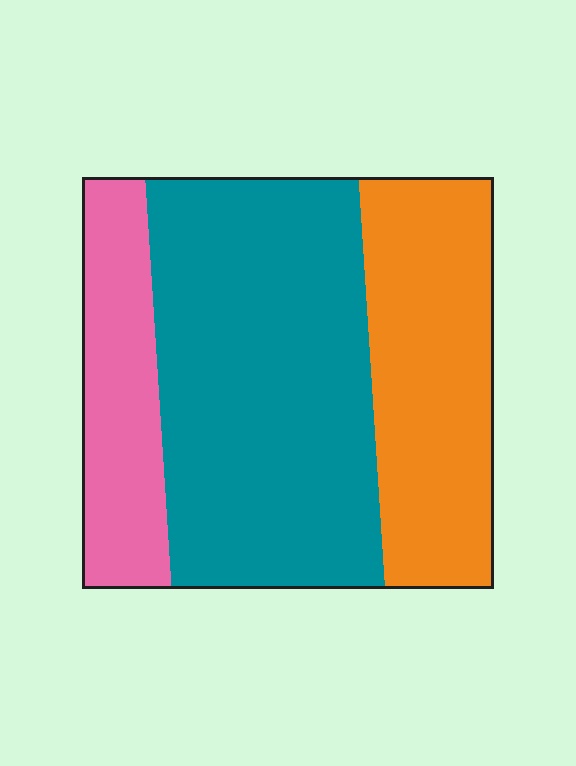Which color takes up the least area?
Pink, at roughly 20%.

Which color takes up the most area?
Teal, at roughly 50%.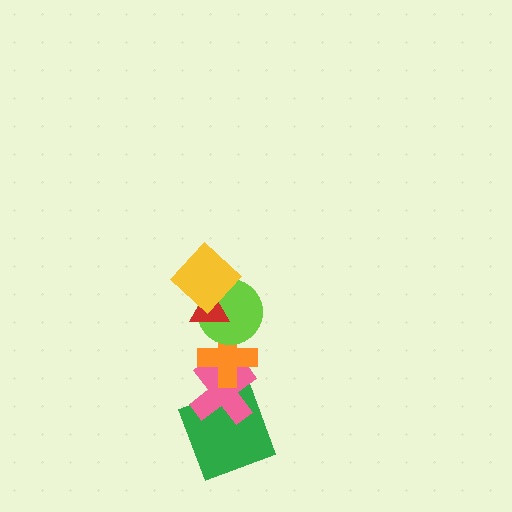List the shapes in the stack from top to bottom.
From top to bottom: the yellow diamond, the red triangle, the lime circle, the orange cross, the pink cross, the green square.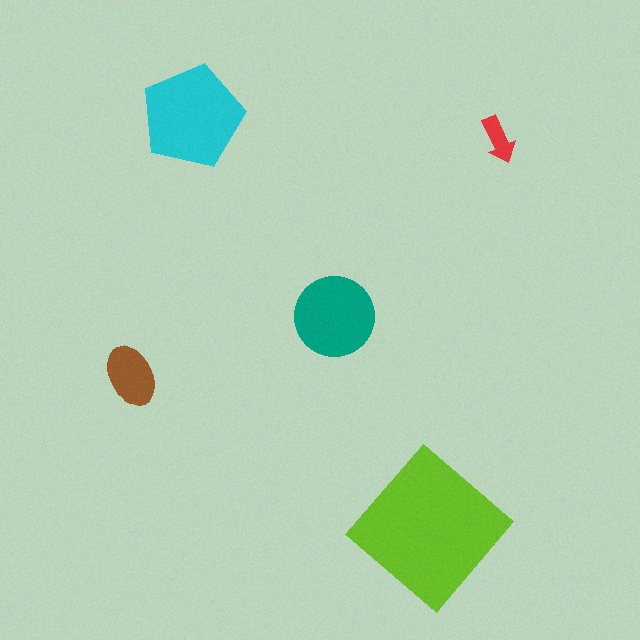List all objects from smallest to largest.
The red arrow, the brown ellipse, the teal circle, the cyan pentagon, the lime diamond.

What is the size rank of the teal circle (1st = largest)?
3rd.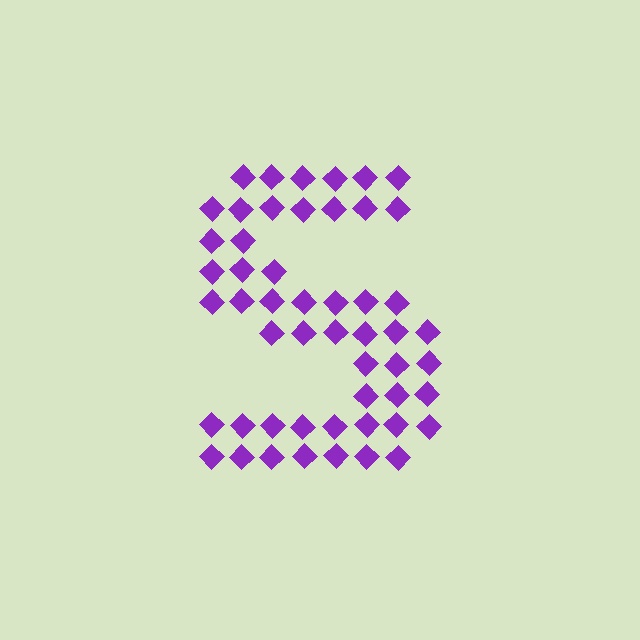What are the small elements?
The small elements are diamonds.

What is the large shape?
The large shape is the letter S.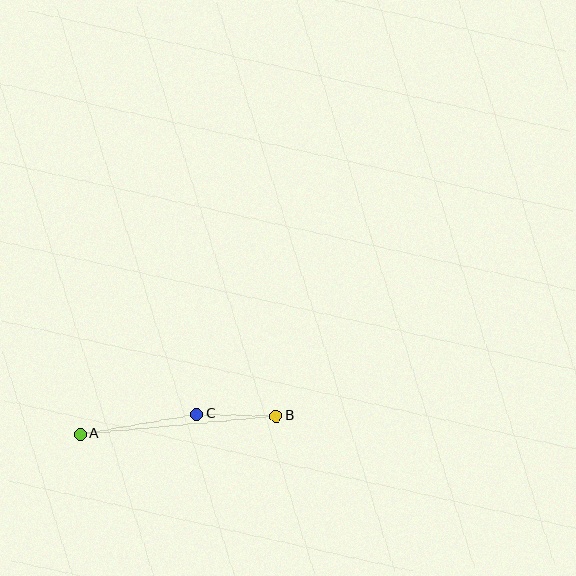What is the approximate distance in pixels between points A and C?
The distance between A and C is approximately 118 pixels.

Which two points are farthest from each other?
Points A and B are farthest from each other.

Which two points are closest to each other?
Points B and C are closest to each other.